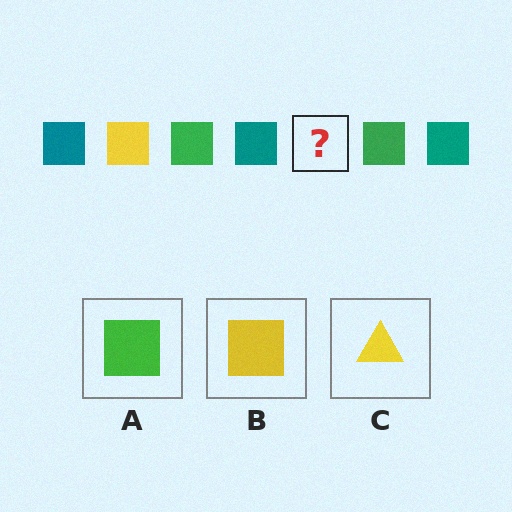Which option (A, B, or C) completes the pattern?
B.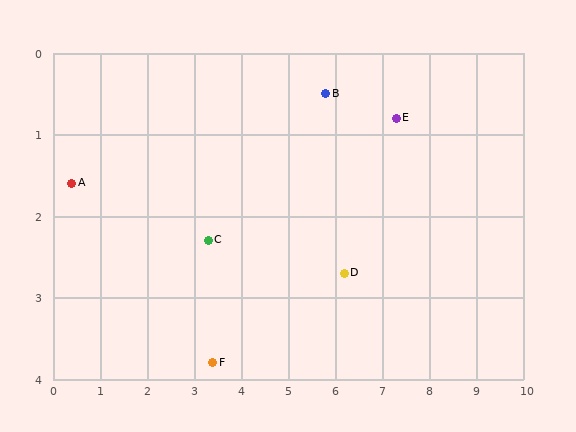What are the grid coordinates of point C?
Point C is at approximately (3.3, 2.3).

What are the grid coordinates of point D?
Point D is at approximately (6.2, 2.7).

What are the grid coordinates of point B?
Point B is at approximately (5.8, 0.5).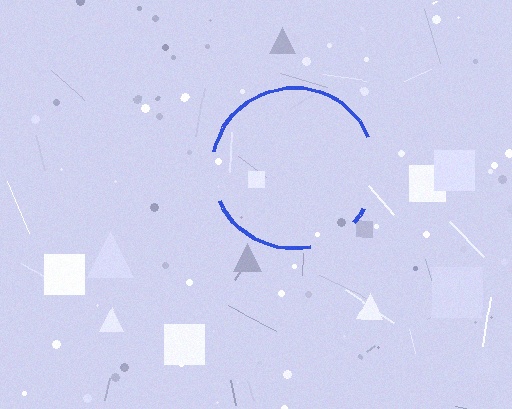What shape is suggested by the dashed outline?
The dashed outline suggests a circle.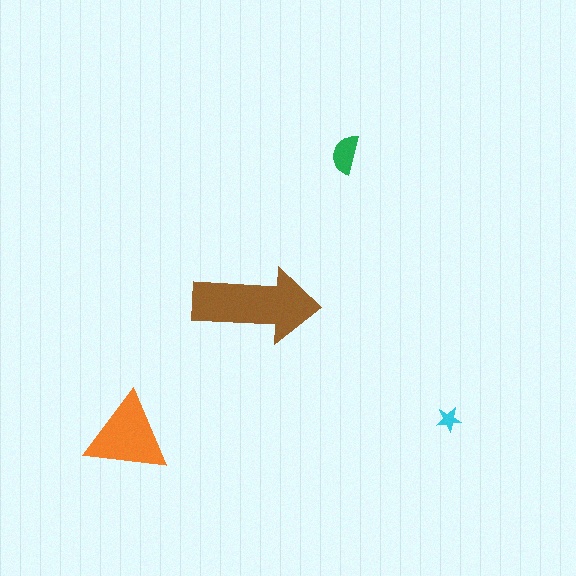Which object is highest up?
The green semicircle is topmost.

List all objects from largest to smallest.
The brown arrow, the orange triangle, the green semicircle, the cyan star.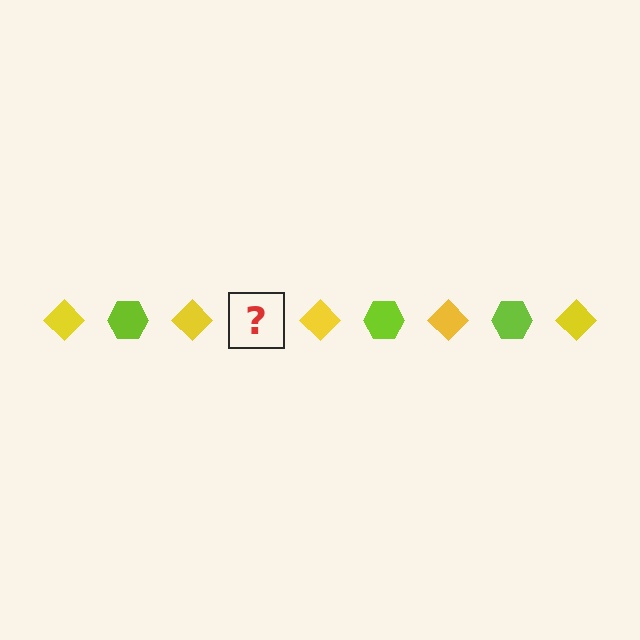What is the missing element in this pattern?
The missing element is a lime hexagon.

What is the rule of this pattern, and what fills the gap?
The rule is that the pattern alternates between yellow diamond and lime hexagon. The gap should be filled with a lime hexagon.